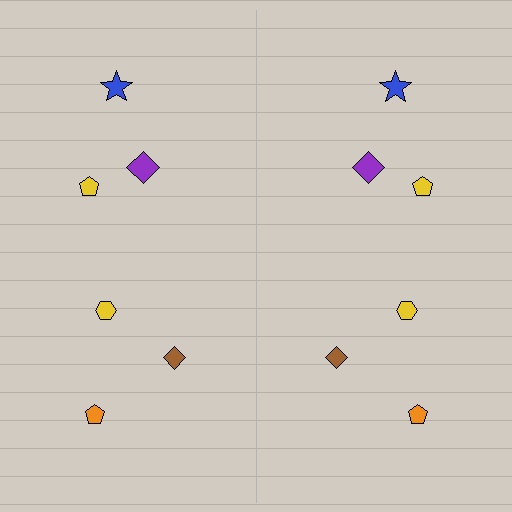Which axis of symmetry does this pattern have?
The pattern has a vertical axis of symmetry running through the center of the image.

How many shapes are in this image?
There are 12 shapes in this image.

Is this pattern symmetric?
Yes, this pattern has bilateral (reflection) symmetry.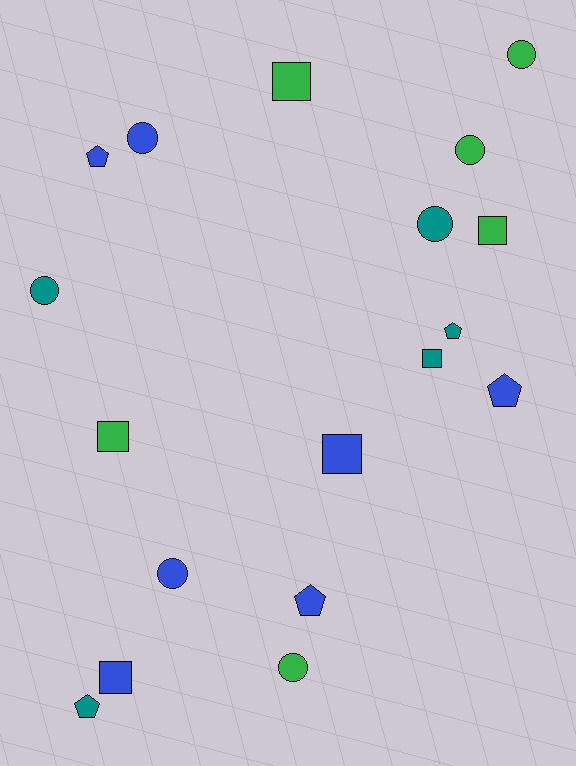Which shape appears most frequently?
Circle, with 7 objects.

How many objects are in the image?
There are 18 objects.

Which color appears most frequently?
Blue, with 7 objects.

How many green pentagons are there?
There are no green pentagons.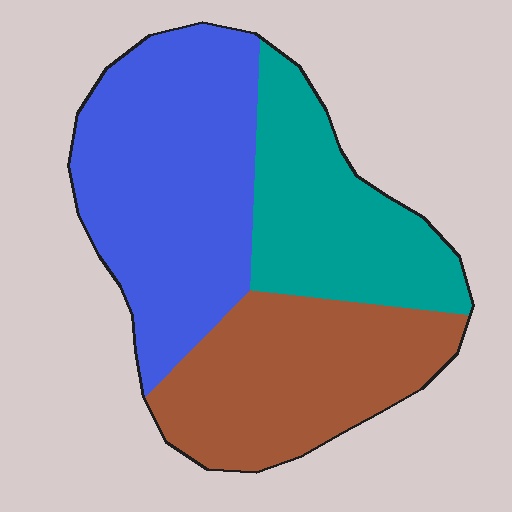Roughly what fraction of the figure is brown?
Brown takes up about one third (1/3) of the figure.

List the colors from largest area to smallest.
From largest to smallest: blue, brown, teal.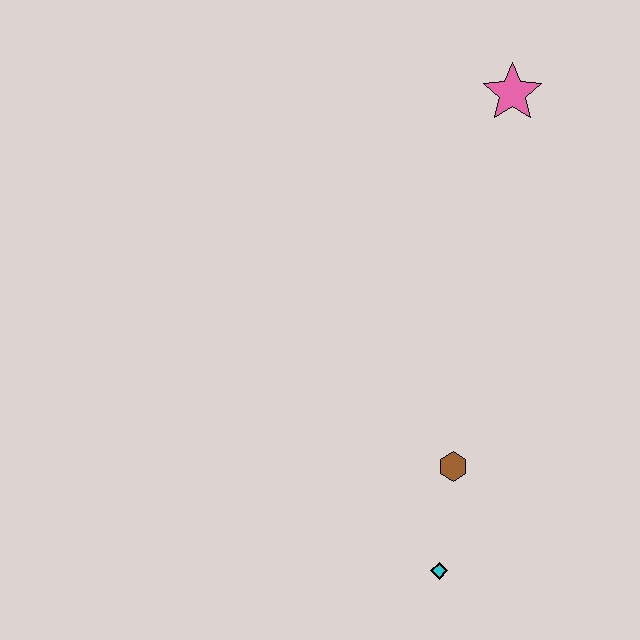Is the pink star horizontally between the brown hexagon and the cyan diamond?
No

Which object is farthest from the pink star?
The cyan diamond is farthest from the pink star.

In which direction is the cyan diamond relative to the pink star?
The cyan diamond is below the pink star.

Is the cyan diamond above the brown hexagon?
No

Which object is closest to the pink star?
The brown hexagon is closest to the pink star.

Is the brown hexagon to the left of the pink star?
Yes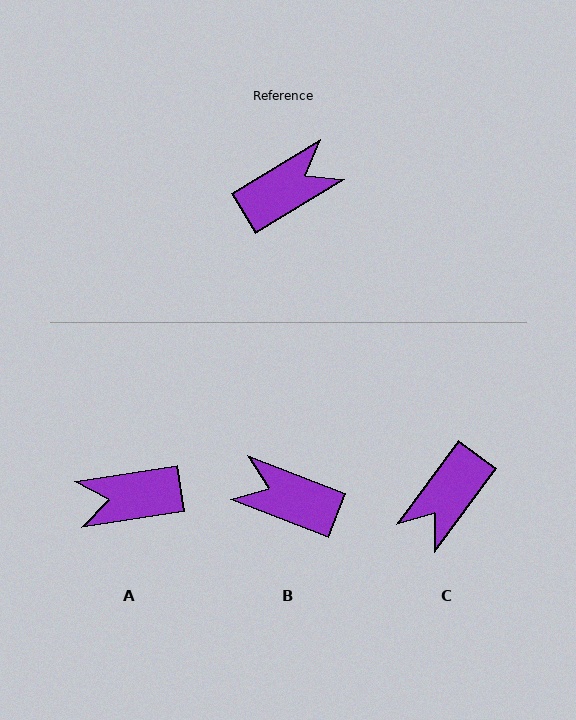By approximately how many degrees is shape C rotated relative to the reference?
Approximately 158 degrees clockwise.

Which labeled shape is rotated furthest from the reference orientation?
C, about 158 degrees away.